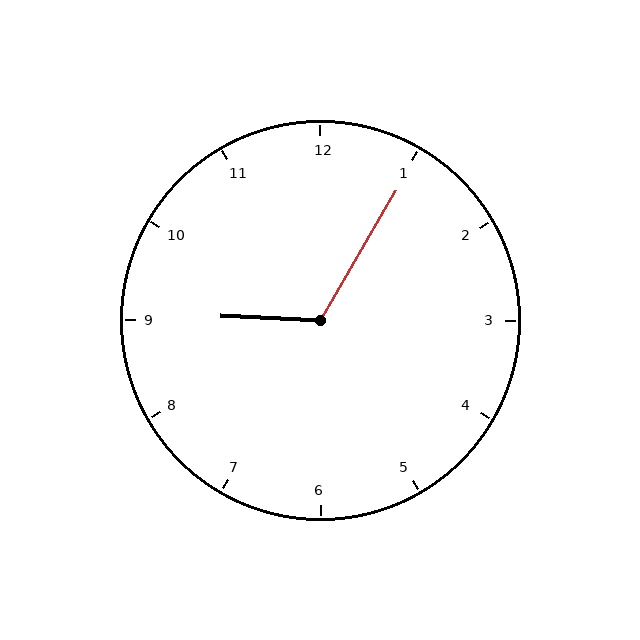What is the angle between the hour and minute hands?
Approximately 118 degrees.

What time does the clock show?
9:05.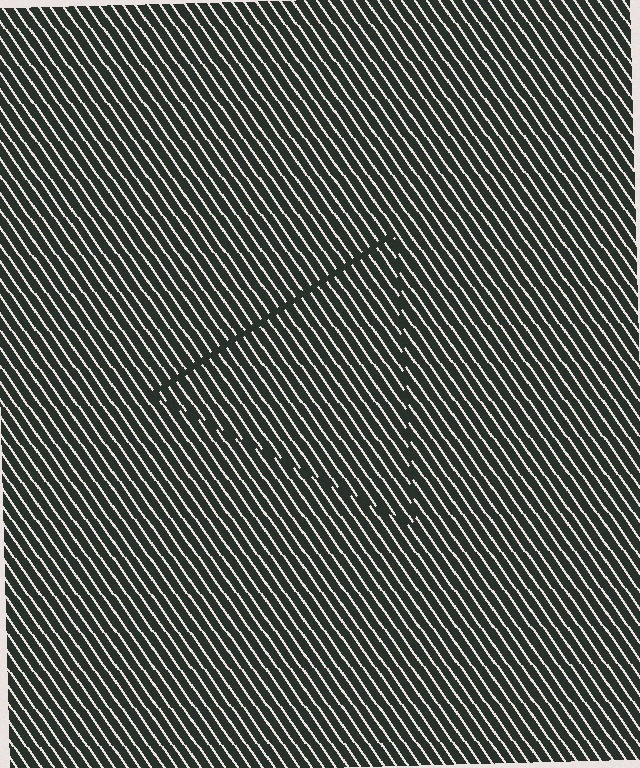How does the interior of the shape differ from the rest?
The interior of the shape contains the same grating, shifted by half a period — the contour is defined by the phase discontinuity where line-ends from the inner and outer gratings abut.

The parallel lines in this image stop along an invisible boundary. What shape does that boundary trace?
An illusory triangle. The interior of the shape contains the same grating, shifted by half a period — the contour is defined by the phase discontinuity where line-ends from the inner and outer gratings abut.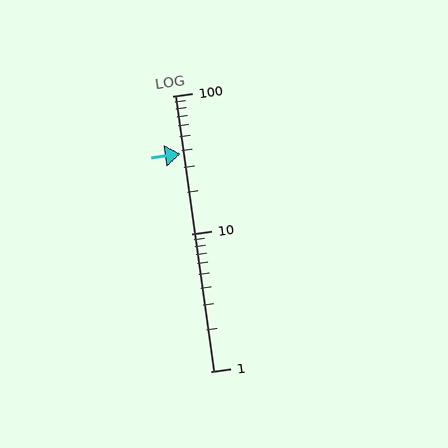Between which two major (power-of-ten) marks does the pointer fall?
The pointer is between 10 and 100.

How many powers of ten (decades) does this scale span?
The scale spans 2 decades, from 1 to 100.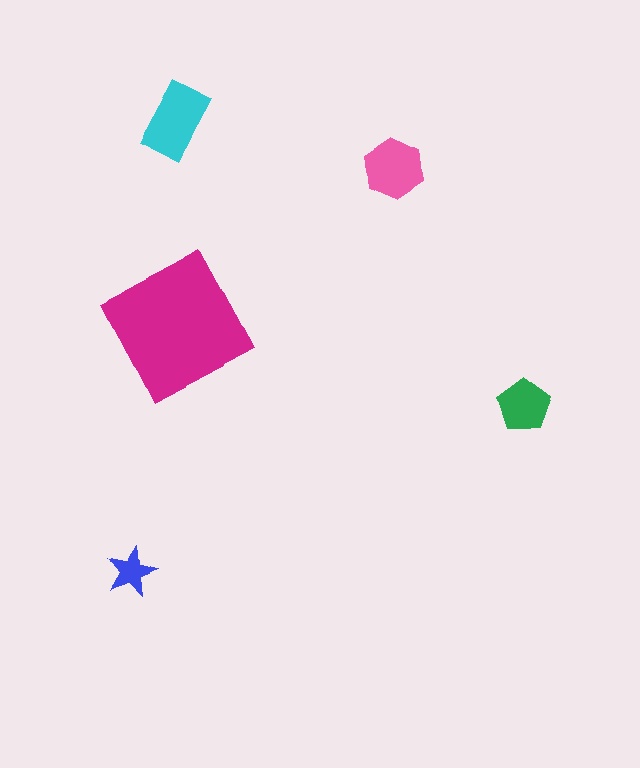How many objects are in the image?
There are 5 objects in the image.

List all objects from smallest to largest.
The blue star, the green pentagon, the pink hexagon, the cyan rectangle, the magenta square.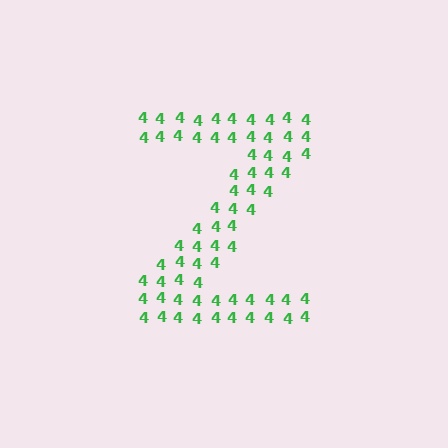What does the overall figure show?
The overall figure shows the letter Z.